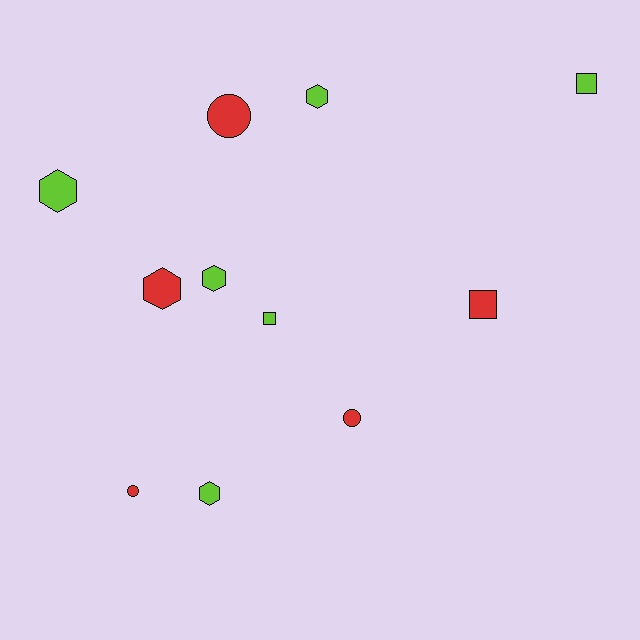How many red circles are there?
There are 3 red circles.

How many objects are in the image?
There are 11 objects.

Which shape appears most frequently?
Hexagon, with 5 objects.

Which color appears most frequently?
Lime, with 6 objects.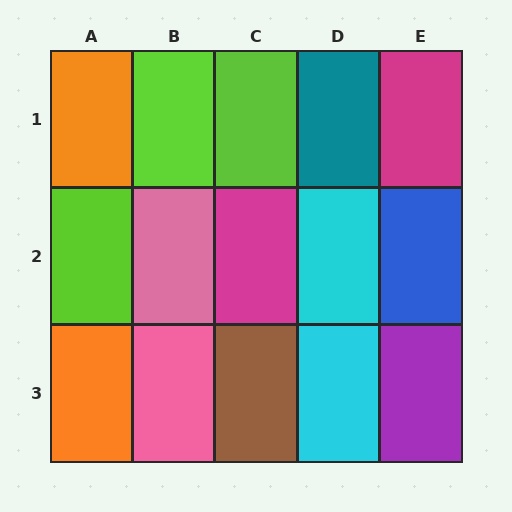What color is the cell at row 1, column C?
Lime.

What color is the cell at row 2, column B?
Pink.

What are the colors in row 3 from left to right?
Orange, pink, brown, cyan, purple.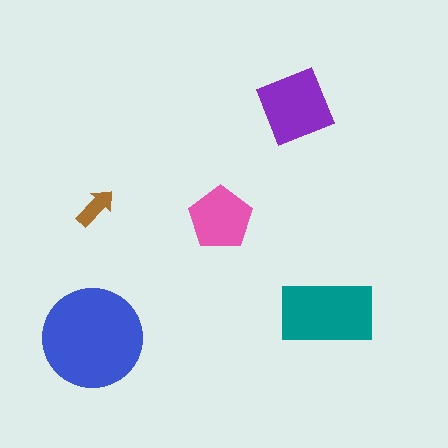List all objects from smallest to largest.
The brown arrow, the pink pentagon, the purple diamond, the teal rectangle, the blue circle.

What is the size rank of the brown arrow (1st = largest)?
5th.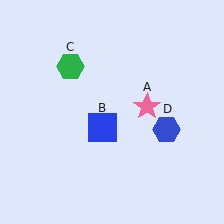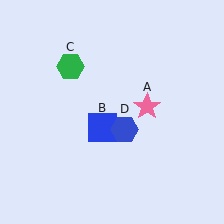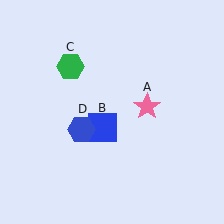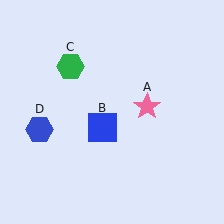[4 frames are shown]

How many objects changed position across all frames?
1 object changed position: blue hexagon (object D).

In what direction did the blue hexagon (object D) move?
The blue hexagon (object D) moved left.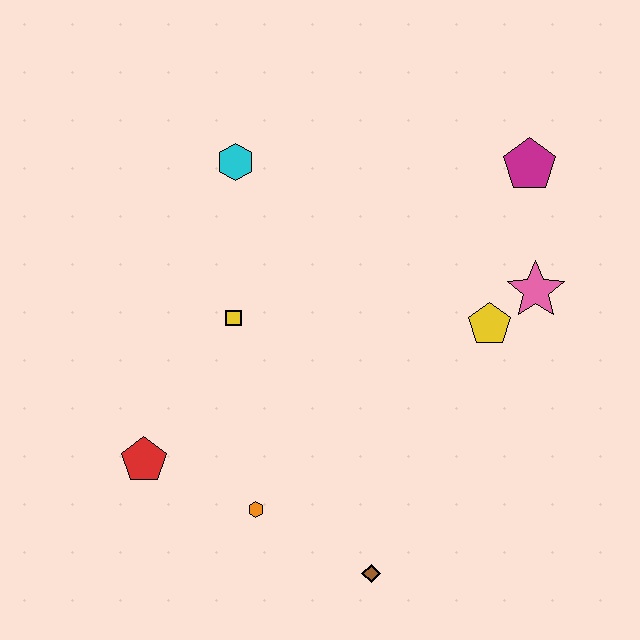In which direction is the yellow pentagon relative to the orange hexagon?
The yellow pentagon is to the right of the orange hexagon.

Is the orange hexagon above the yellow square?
No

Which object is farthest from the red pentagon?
The magenta pentagon is farthest from the red pentagon.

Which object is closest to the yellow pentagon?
The pink star is closest to the yellow pentagon.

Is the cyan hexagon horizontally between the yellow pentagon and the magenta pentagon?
No